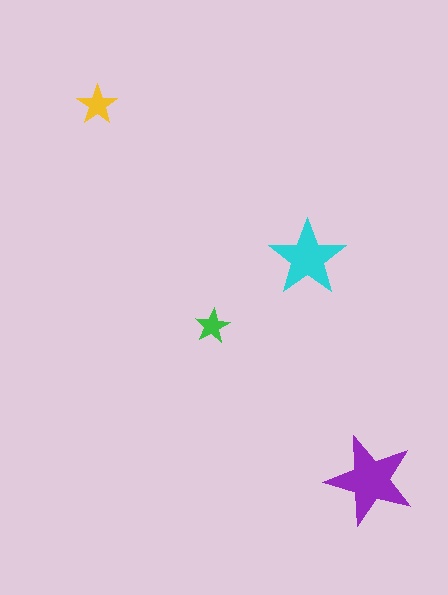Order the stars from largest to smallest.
the purple one, the cyan one, the yellow one, the green one.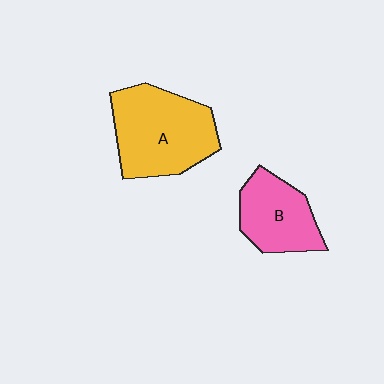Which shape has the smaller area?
Shape B (pink).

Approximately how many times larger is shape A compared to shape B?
Approximately 1.5 times.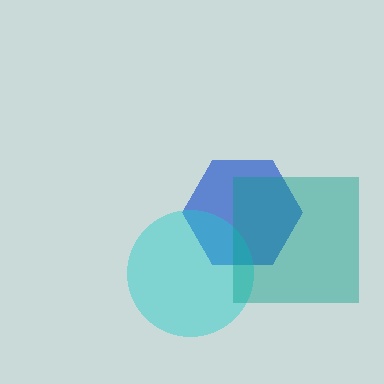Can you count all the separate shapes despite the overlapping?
Yes, there are 3 separate shapes.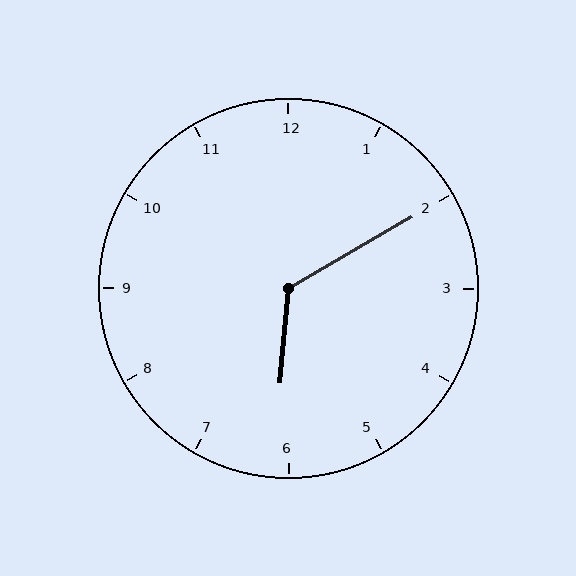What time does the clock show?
6:10.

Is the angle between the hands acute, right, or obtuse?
It is obtuse.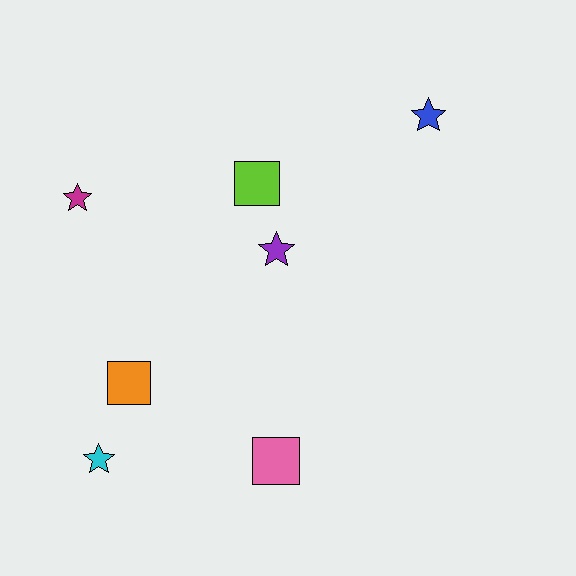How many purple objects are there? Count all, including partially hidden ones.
There is 1 purple object.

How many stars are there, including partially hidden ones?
There are 4 stars.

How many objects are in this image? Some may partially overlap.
There are 7 objects.